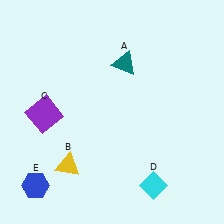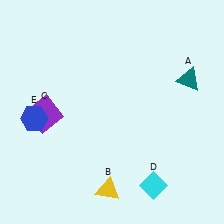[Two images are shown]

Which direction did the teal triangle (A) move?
The teal triangle (A) moved right.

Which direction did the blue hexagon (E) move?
The blue hexagon (E) moved up.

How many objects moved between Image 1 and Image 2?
3 objects moved between the two images.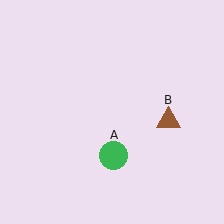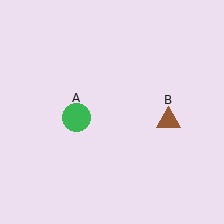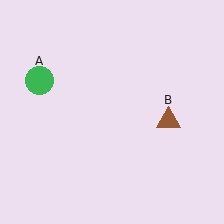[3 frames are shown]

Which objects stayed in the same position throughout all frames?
Brown triangle (object B) remained stationary.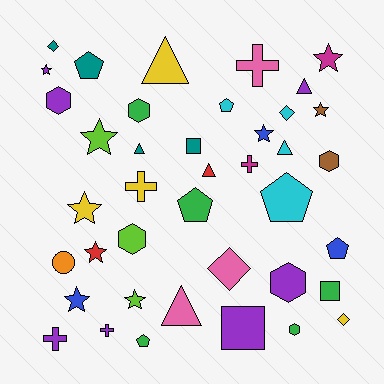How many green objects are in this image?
There are 5 green objects.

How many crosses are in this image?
There are 5 crosses.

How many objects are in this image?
There are 40 objects.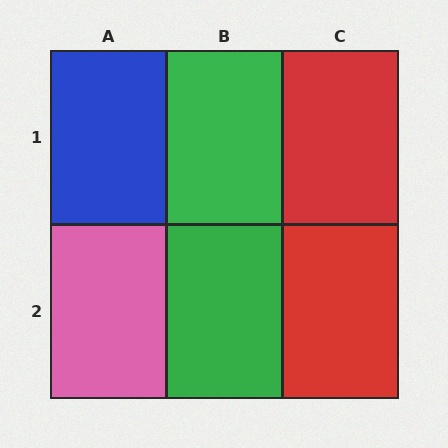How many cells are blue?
1 cell is blue.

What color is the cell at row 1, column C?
Red.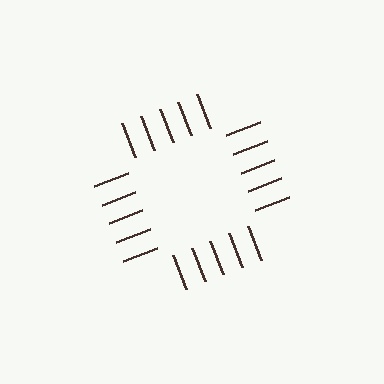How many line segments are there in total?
20 — 5 along each of the 4 edges.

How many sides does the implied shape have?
4 sides — the line-ends trace a square.